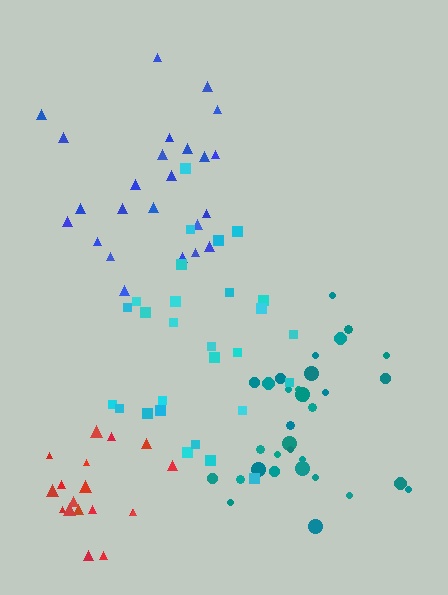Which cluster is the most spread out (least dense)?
Cyan.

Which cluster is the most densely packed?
Teal.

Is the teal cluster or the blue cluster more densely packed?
Teal.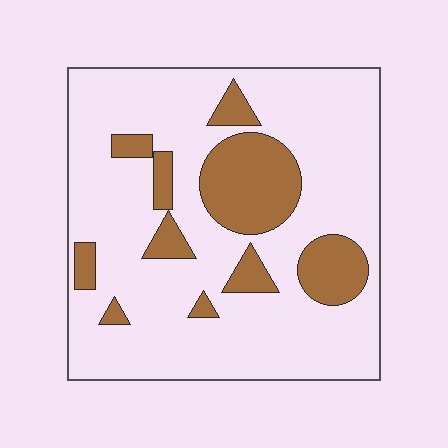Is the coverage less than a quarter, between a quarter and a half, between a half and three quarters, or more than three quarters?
Less than a quarter.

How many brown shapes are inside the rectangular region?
10.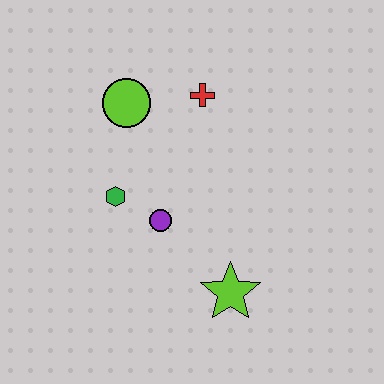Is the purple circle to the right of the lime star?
No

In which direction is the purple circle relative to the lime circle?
The purple circle is below the lime circle.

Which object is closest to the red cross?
The lime circle is closest to the red cross.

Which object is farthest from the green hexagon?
The lime star is farthest from the green hexagon.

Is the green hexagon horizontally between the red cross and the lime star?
No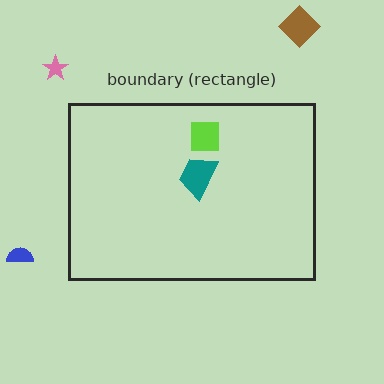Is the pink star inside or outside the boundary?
Outside.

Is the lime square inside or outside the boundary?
Inside.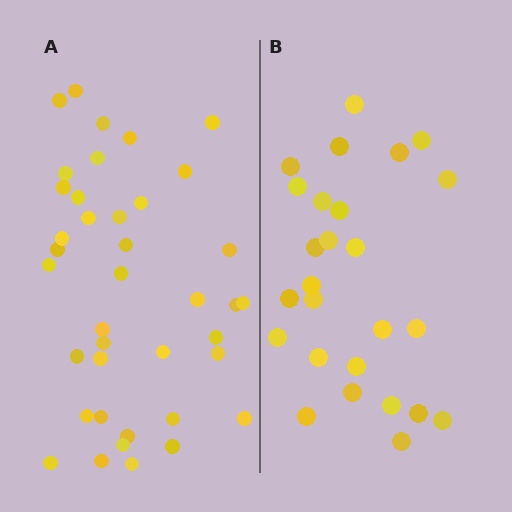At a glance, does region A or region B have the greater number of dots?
Region A (the left region) has more dots.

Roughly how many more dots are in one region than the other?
Region A has approximately 15 more dots than region B.